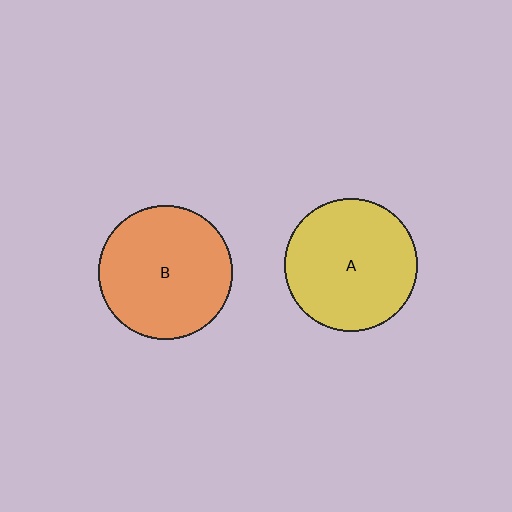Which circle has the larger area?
Circle B (orange).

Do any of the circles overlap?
No, none of the circles overlap.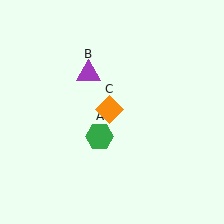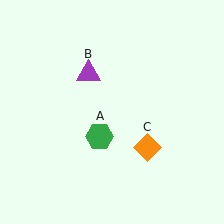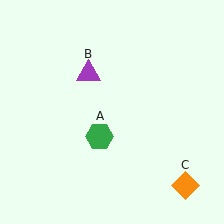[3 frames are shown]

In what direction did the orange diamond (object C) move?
The orange diamond (object C) moved down and to the right.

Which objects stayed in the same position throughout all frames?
Green hexagon (object A) and purple triangle (object B) remained stationary.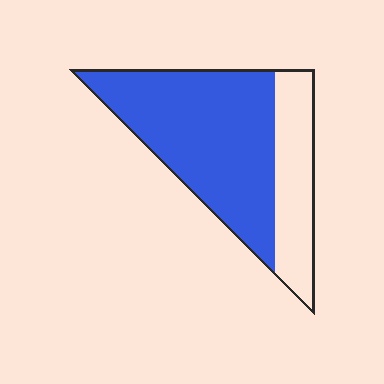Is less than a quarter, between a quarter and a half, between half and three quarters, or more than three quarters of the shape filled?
Between half and three quarters.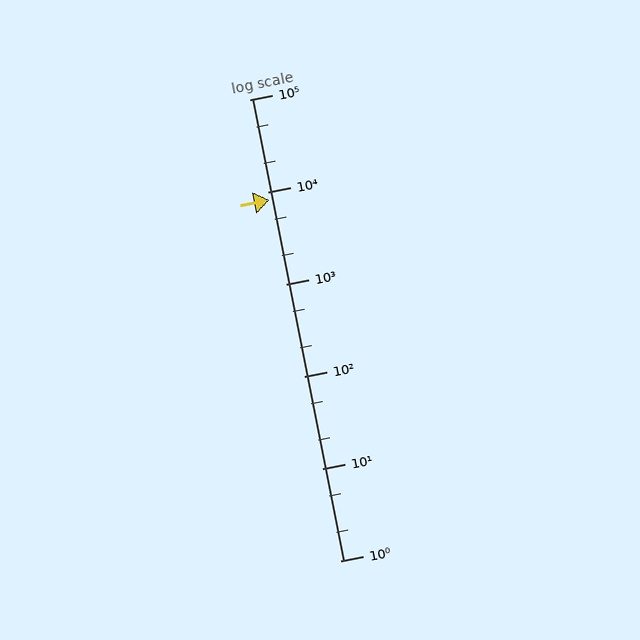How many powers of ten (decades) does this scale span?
The scale spans 5 decades, from 1 to 100000.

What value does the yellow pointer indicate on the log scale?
The pointer indicates approximately 8100.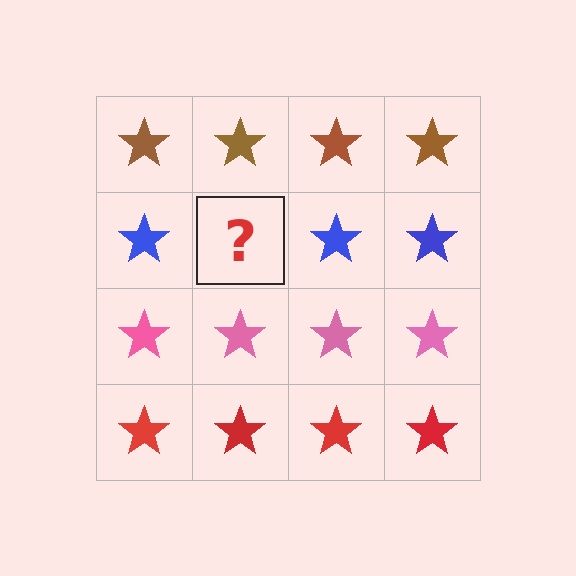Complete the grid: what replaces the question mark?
The question mark should be replaced with a blue star.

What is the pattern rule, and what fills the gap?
The rule is that each row has a consistent color. The gap should be filled with a blue star.